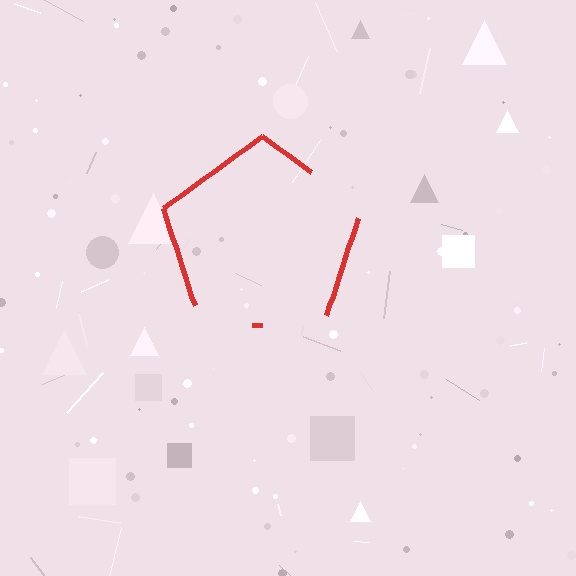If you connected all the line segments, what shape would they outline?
They would outline a pentagon.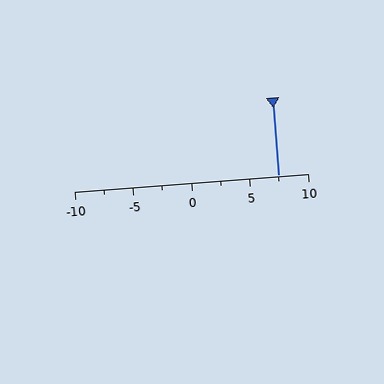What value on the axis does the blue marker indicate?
The marker indicates approximately 7.5.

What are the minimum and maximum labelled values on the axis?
The axis runs from -10 to 10.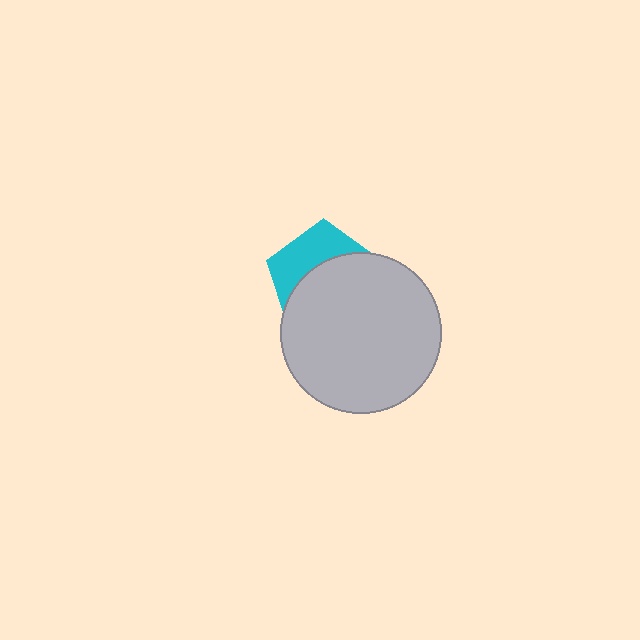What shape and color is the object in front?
The object in front is a light gray circle.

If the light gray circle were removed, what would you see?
You would see the complete cyan pentagon.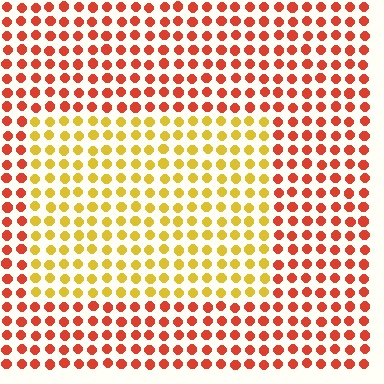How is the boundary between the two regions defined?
The boundary is defined purely by a slight shift in hue (about 45 degrees). Spacing, size, and orientation are identical on both sides.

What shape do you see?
I see a rectangle.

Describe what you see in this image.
The image is filled with small red elements in a uniform arrangement. A rectangle-shaped region is visible where the elements are tinted to a slightly different hue, forming a subtle color boundary.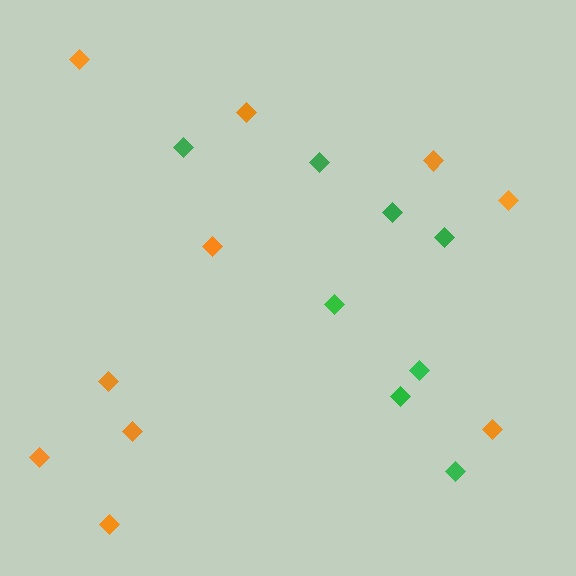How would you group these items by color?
There are 2 groups: one group of orange diamonds (10) and one group of green diamonds (8).